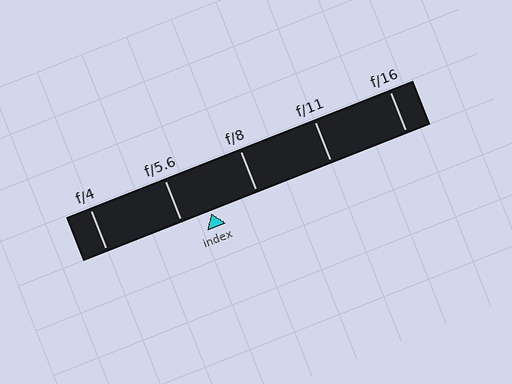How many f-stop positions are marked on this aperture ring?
There are 5 f-stop positions marked.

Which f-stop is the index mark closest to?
The index mark is closest to f/5.6.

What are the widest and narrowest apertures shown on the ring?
The widest aperture shown is f/4 and the narrowest is f/16.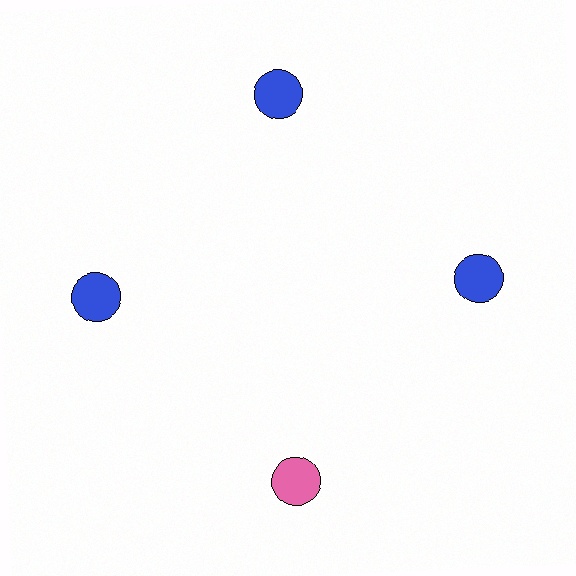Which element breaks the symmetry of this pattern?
The pink circle at roughly the 6 o'clock position breaks the symmetry. All other shapes are blue circles.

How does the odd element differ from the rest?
It has a different color: pink instead of blue.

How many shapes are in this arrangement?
There are 4 shapes arranged in a ring pattern.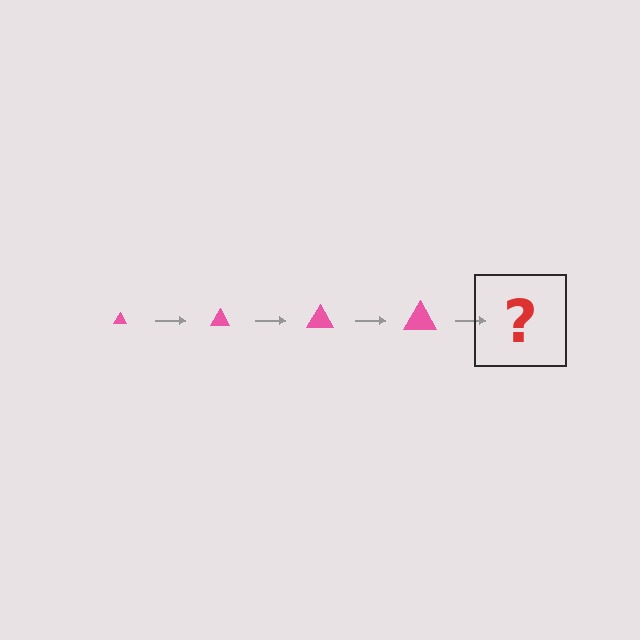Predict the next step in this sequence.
The next step is a pink triangle, larger than the previous one.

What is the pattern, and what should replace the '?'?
The pattern is that the triangle gets progressively larger each step. The '?' should be a pink triangle, larger than the previous one.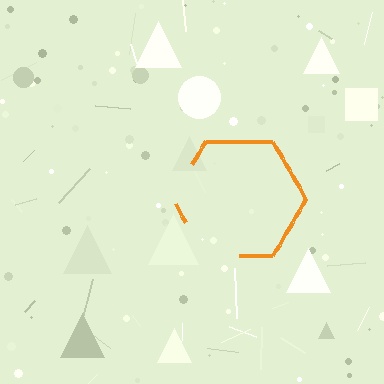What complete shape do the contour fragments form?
The contour fragments form a hexagon.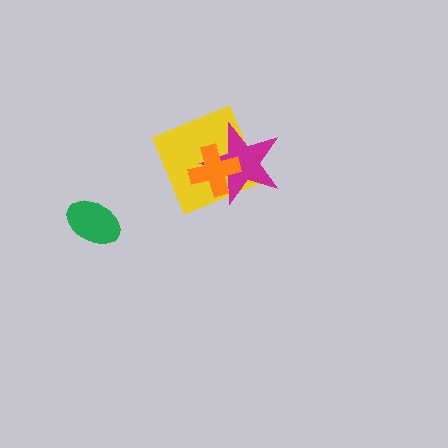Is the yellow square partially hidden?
Yes, it is partially covered by another shape.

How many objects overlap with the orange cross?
2 objects overlap with the orange cross.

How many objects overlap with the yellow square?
2 objects overlap with the yellow square.